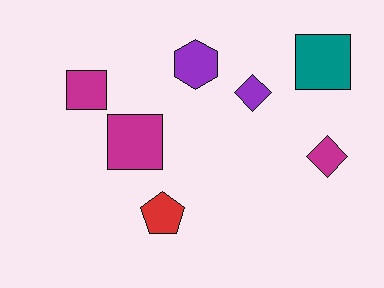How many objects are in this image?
There are 7 objects.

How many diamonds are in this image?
There are 2 diamonds.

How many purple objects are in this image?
There are 2 purple objects.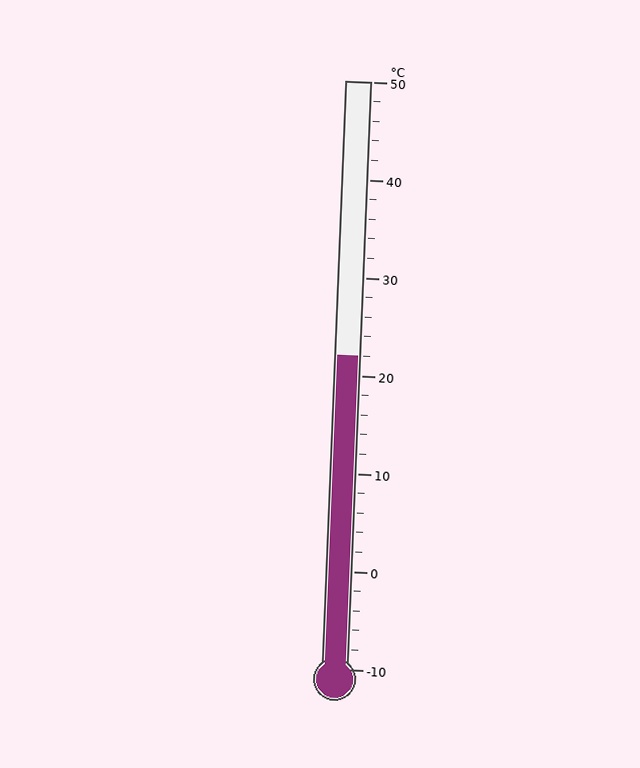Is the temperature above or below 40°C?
The temperature is below 40°C.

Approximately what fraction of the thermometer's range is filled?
The thermometer is filled to approximately 55% of its range.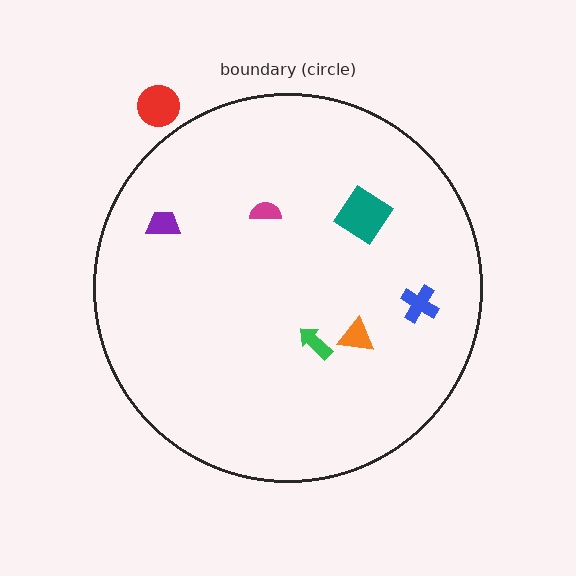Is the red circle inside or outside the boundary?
Outside.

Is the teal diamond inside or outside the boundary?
Inside.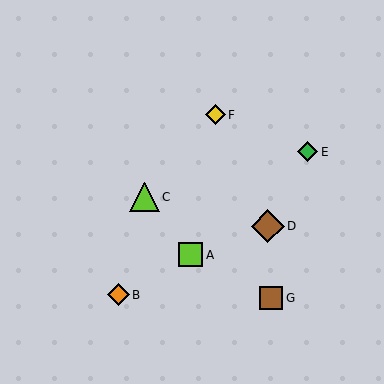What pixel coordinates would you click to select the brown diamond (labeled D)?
Click at (268, 226) to select the brown diamond D.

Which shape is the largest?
The brown diamond (labeled D) is the largest.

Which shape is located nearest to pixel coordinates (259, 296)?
The brown square (labeled G) at (271, 298) is nearest to that location.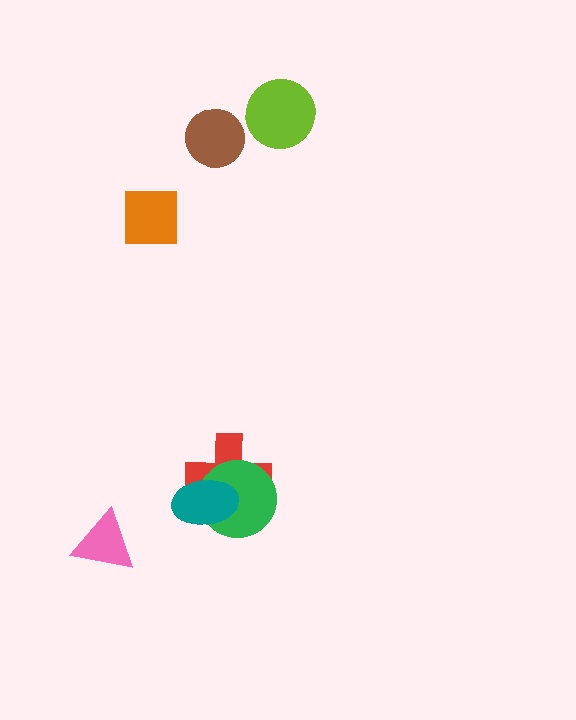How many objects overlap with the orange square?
0 objects overlap with the orange square.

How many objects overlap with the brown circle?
0 objects overlap with the brown circle.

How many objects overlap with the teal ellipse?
2 objects overlap with the teal ellipse.